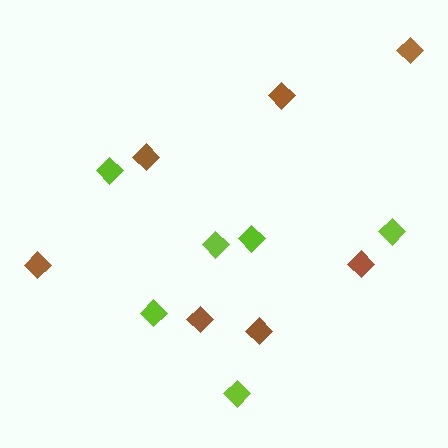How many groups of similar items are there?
There are 2 groups: one group of lime diamonds (6) and one group of brown diamonds (7).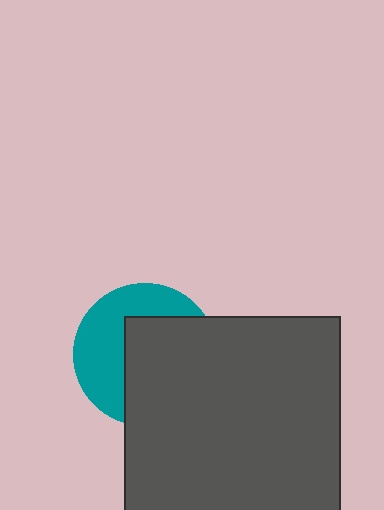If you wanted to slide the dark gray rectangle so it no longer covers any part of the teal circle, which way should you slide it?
Slide it right — that is the most direct way to separate the two shapes.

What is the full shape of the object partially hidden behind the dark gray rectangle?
The partially hidden object is a teal circle.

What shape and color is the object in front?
The object in front is a dark gray rectangle.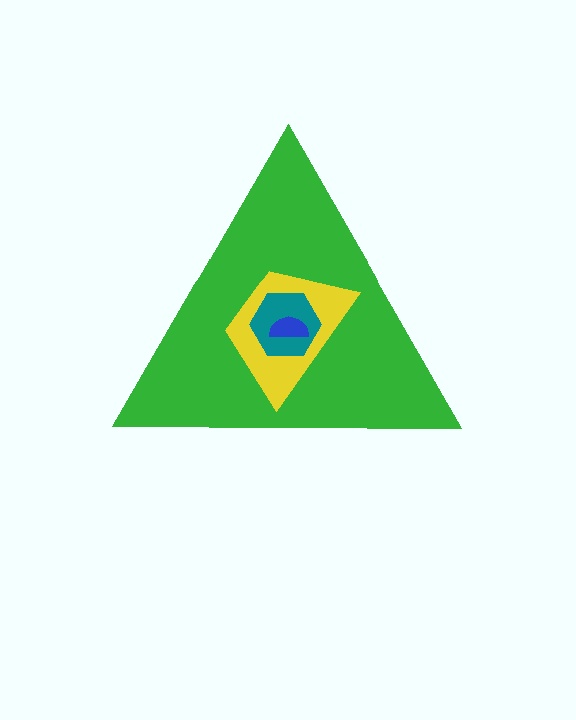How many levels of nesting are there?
4.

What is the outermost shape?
The green triangle.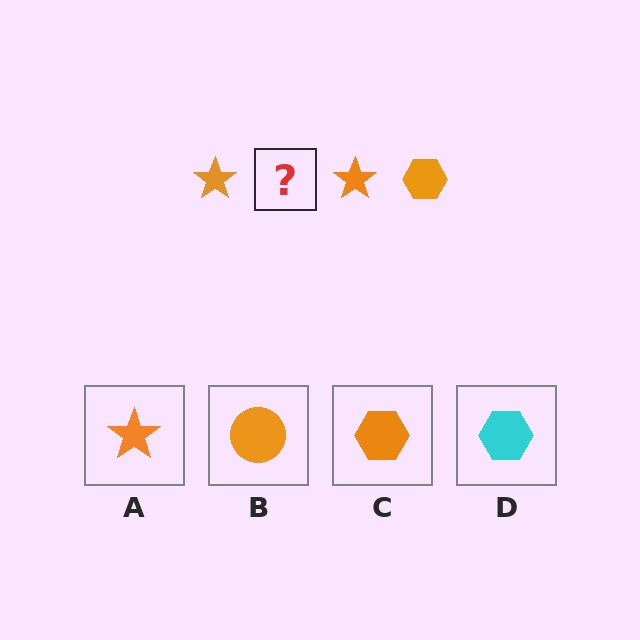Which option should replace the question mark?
Option C.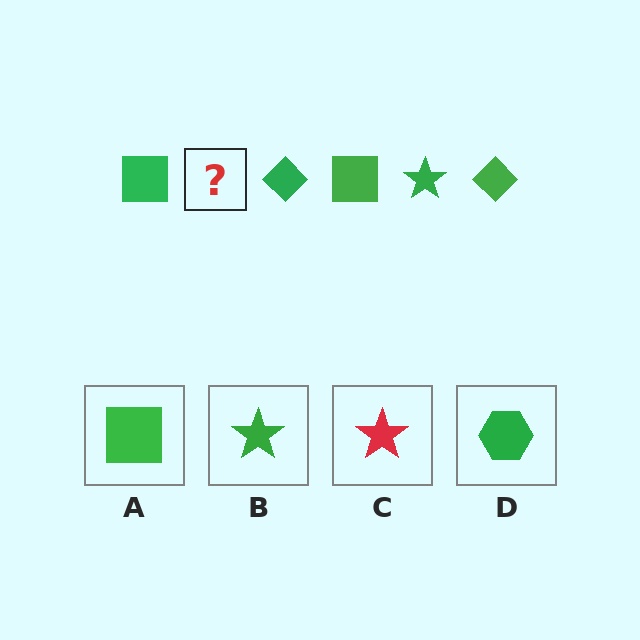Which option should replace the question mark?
Option B.